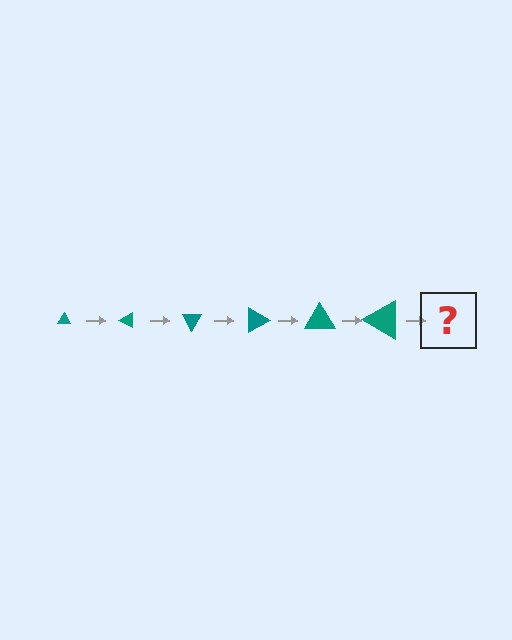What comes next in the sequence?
The next element should be a triangle, larger than the previous one and rotated 180 degrees from the start.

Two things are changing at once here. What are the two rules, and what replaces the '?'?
The two rules are that the triangle grows larger each step and it rotates 30 degrees each step. The '?' should be a triangle, larger than the previous one and rotated 180 degrees from the start.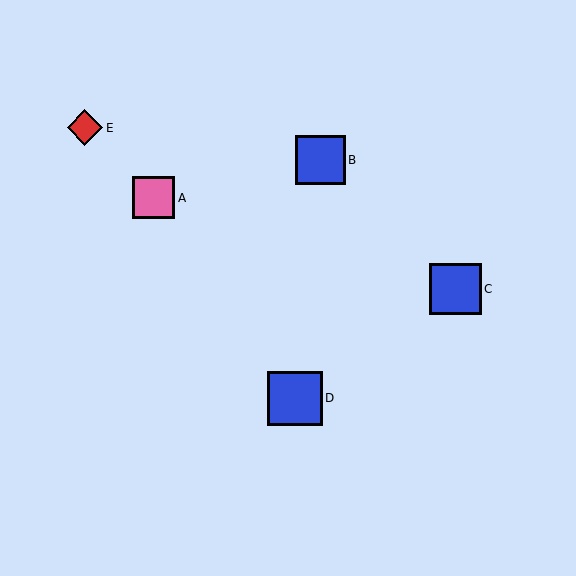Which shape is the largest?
The blue square (labeled D) is the largest.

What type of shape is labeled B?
Shape B is a blue square.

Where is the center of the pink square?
The center of the pink square is at (154, 198).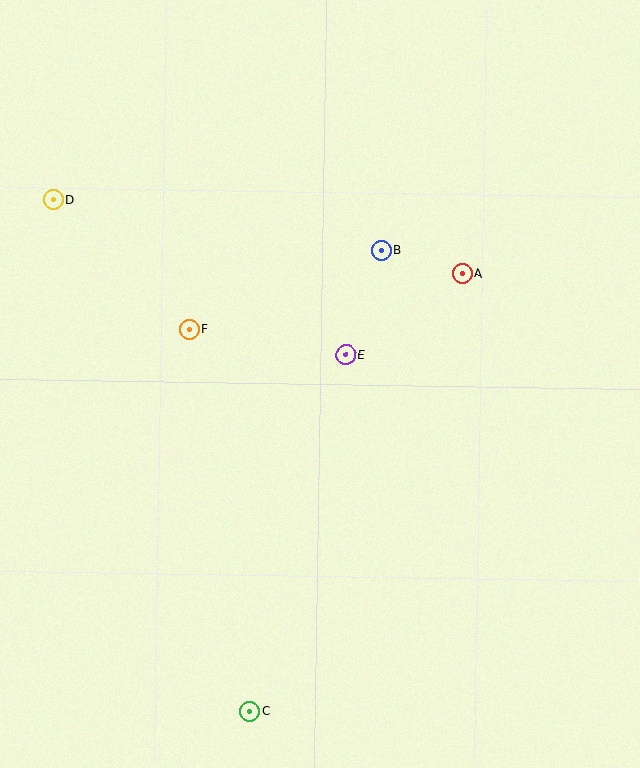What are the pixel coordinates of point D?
Point D is at (53, 200).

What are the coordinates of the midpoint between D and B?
The midpoint between D and B is at (217, 225).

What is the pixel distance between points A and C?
The distance between A and C is 486 pixels.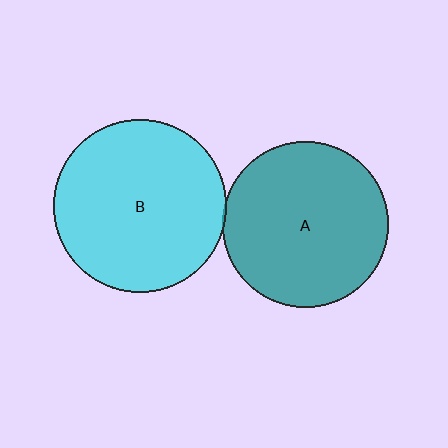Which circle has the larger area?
Circle B (cyan).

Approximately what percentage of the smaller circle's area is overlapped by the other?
Approximately 5%.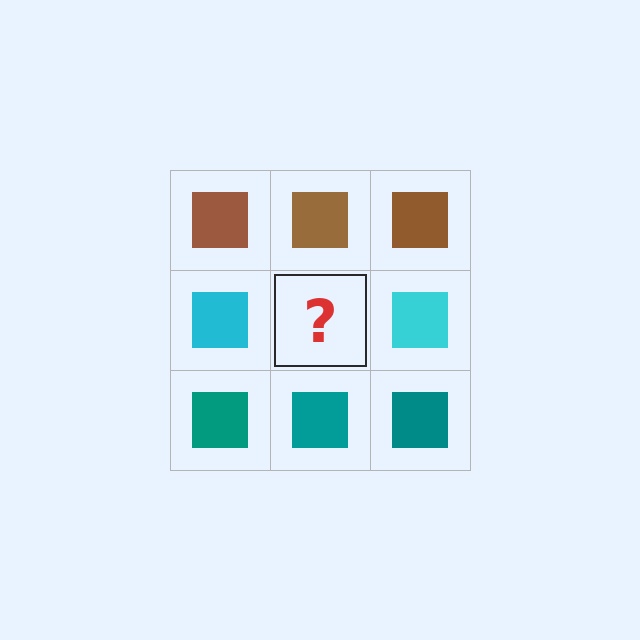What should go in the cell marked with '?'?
The missing cell should contain a cyan square.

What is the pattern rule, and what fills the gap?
The rule is that each row has a consistent color. The gap should be filled with a cyan square.